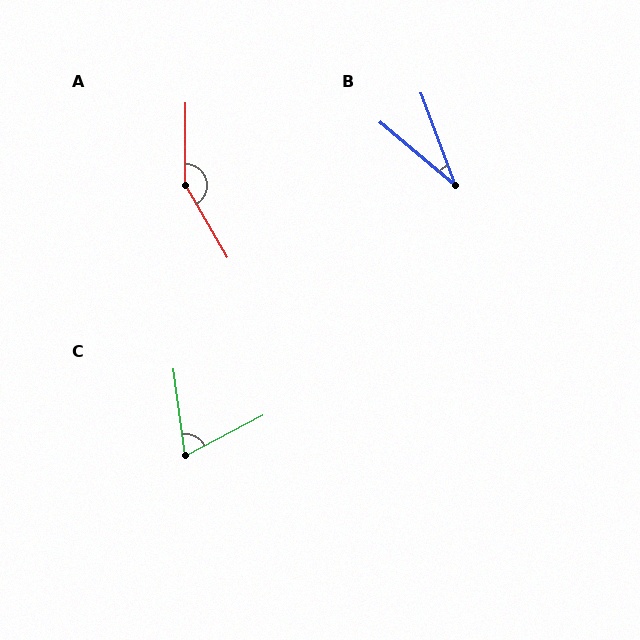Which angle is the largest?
A, at approximately 149 degrees.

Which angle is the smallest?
B, at approximately 29 degrees.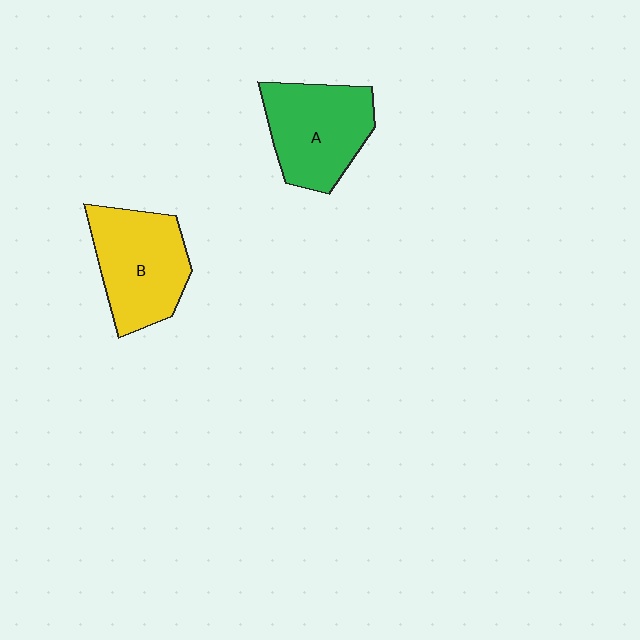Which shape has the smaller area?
Shape A (green).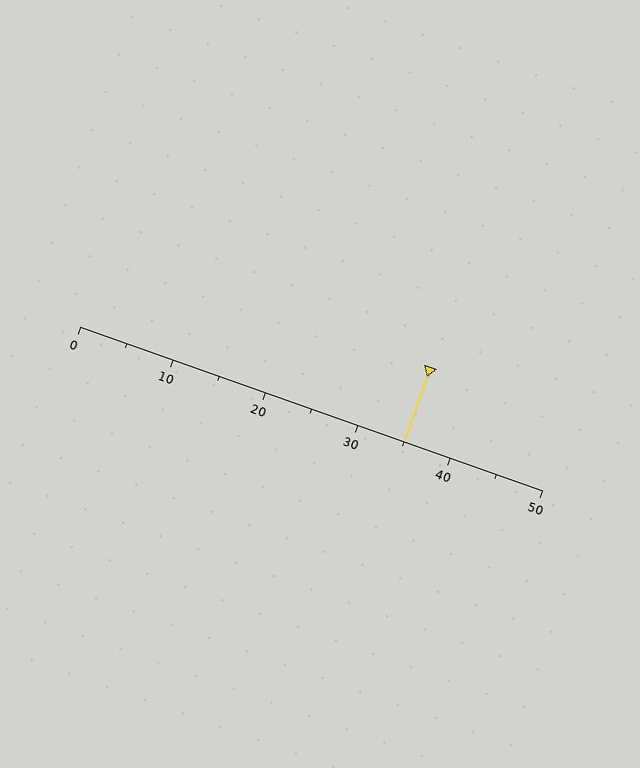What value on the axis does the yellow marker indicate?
The marker indicates approximately 35.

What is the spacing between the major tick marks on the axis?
The major ticks are spaced 10 apart.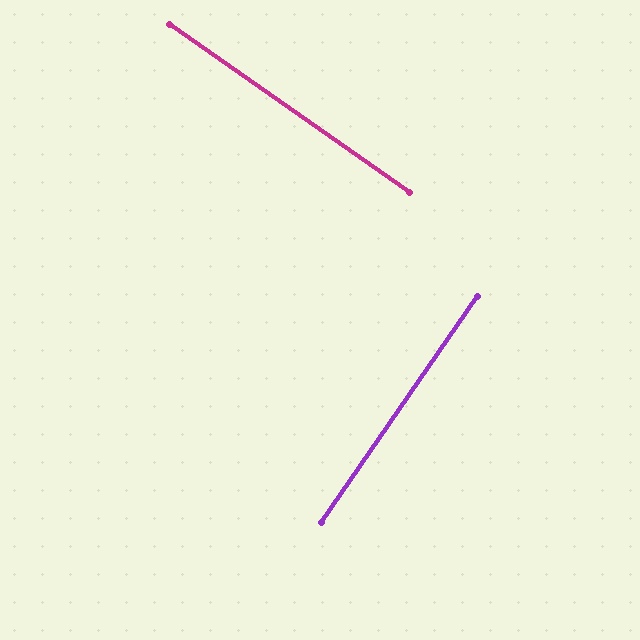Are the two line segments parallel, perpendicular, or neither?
Perpendicular — they meet at approximately 90°.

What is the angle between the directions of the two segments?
Approximately 90 degrees.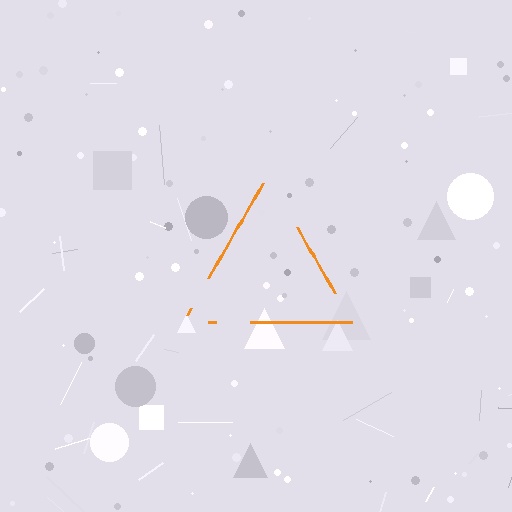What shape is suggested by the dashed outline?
The dashed outline suggests a triangle.